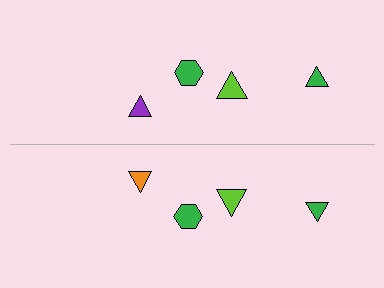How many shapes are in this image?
There are 8 shapes in this image.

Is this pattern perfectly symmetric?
No, the pattern is not perfectly symmetric. The orange triangle on the bottom side breaks the symmetry — its mirror counterpart is purple.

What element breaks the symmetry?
The orange triangle on the bottom side breaks the symmetry — its mirror counterpart is purple.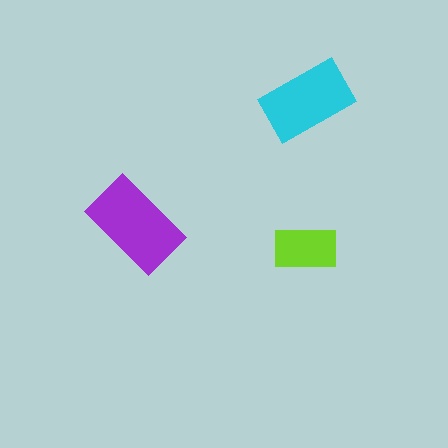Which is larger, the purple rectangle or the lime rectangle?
The purple one.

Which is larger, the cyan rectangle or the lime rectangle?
The cyan one.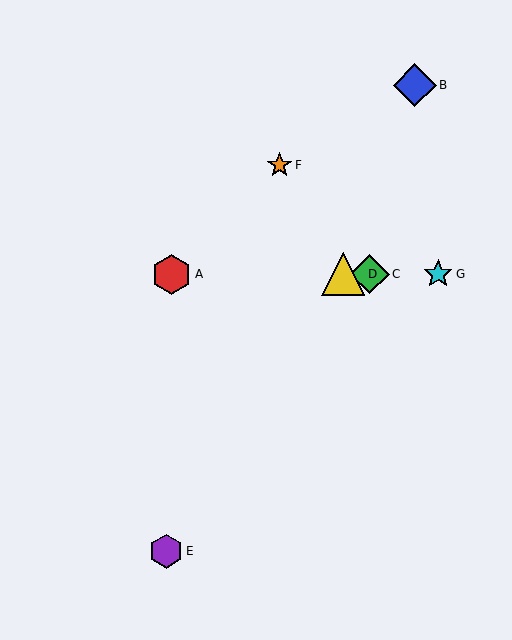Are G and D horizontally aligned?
Yes, both are at y≈274.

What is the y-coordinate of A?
Object A is at y≈274.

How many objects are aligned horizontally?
4 objects (A, C, D, G) are aligned horizontally.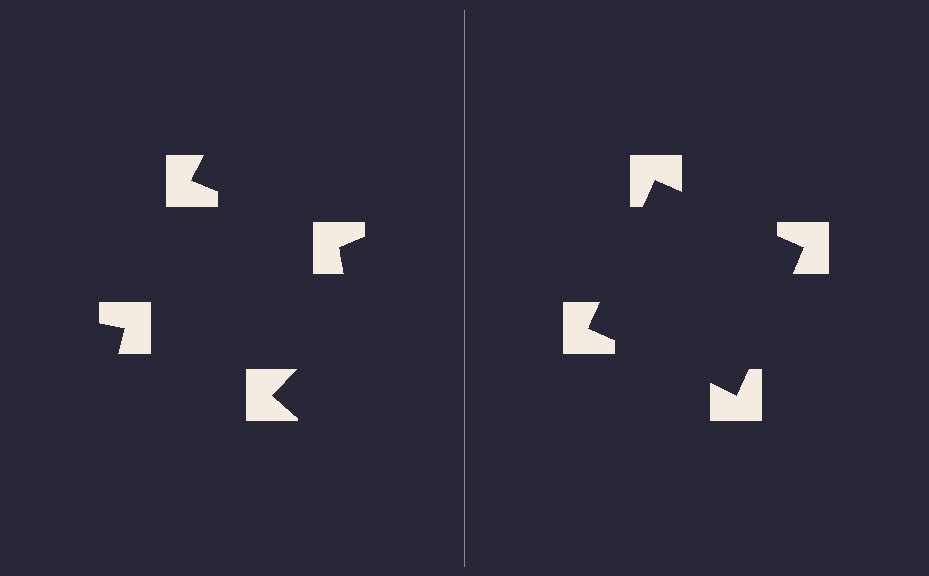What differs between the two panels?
The notched squares are positioned identically on both sides; only the wedge orientations differ. On the right they align to a square; on the left they are misaligned.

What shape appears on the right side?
An illusory square.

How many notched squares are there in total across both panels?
8 — 4 on each side.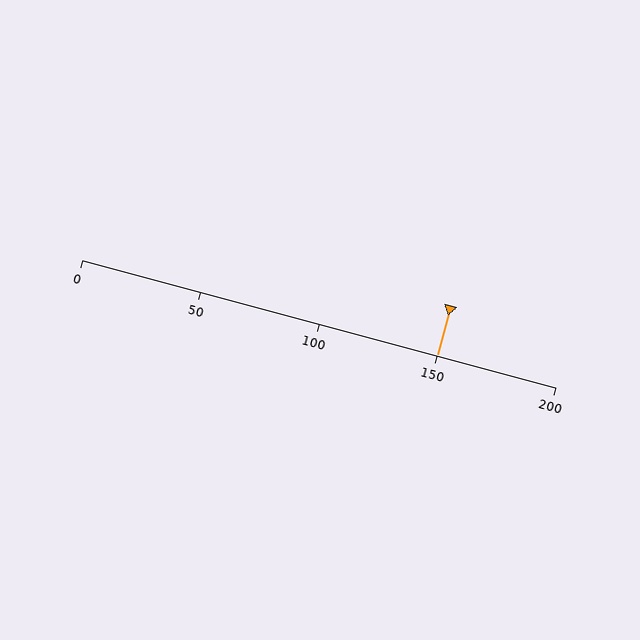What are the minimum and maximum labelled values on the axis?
The axis runs from 0 to 200.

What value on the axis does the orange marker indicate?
The marker indicates approximately 150.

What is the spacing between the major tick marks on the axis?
The major ticks are spaced 50 apart.